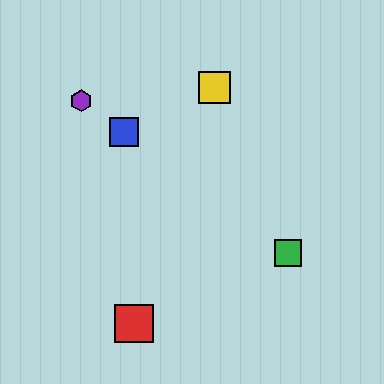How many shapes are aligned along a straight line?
3 shapes (the blue square, the green square, the purple hexagon) are aligned along a straight line.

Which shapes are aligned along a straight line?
The blue square, the green square, the purple hexagon are aligned along a straight line.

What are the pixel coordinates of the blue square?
The blue square is at (124, 132).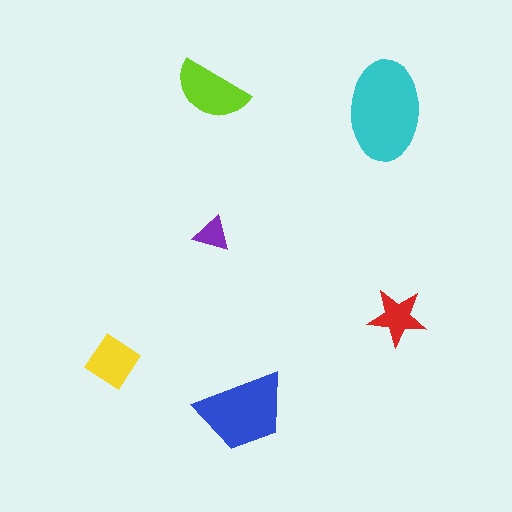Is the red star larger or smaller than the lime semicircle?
Smaller.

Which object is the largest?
The cyan ellipse.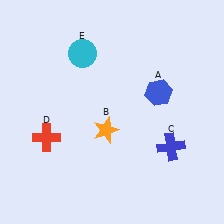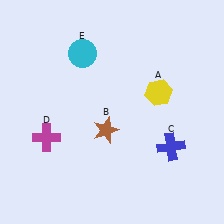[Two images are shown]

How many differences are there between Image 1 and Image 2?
There are 3 differences between the two images.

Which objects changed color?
A changed from blue to yellow. B changed from orange to brown. D changed from red to magenta.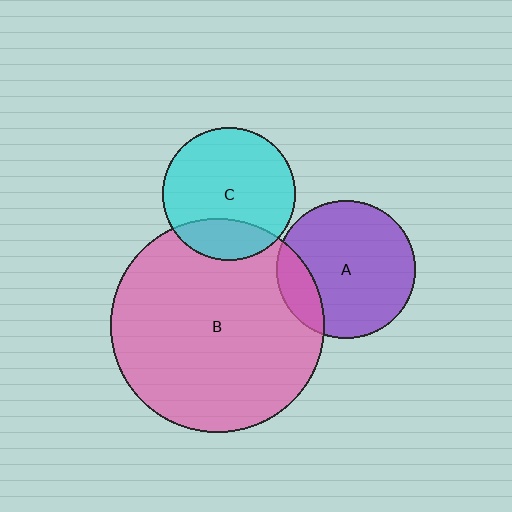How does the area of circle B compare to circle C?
Approximately 2.6 times.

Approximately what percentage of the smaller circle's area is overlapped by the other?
Approximately 15%.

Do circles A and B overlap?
Yes.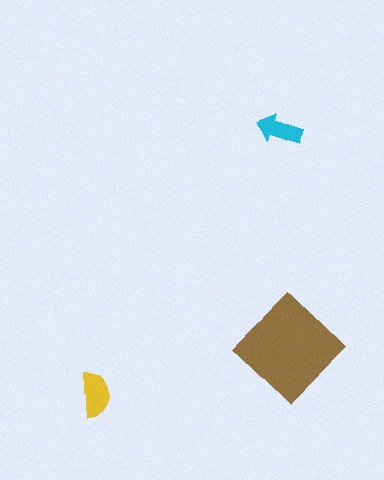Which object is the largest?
The brown diamond.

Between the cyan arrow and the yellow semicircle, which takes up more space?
The yellow semicircle.